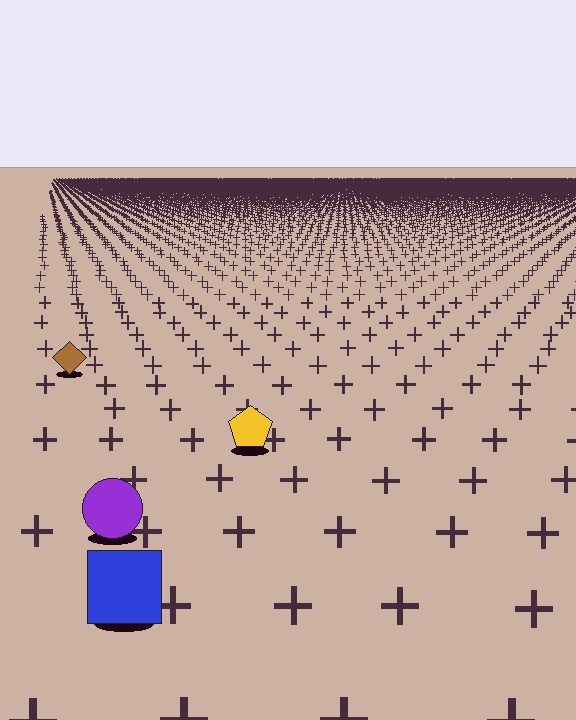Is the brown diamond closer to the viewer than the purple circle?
No. The purple circle is closer — you can tell from the texture gradient: the ground texture is coarser near it.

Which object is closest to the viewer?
The blue square is closest. The texture marks near it are larger and more spread out.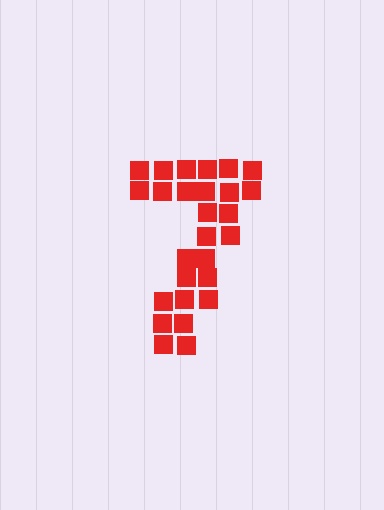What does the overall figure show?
The overall figure shows the digit 7.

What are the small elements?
The small elements are squares.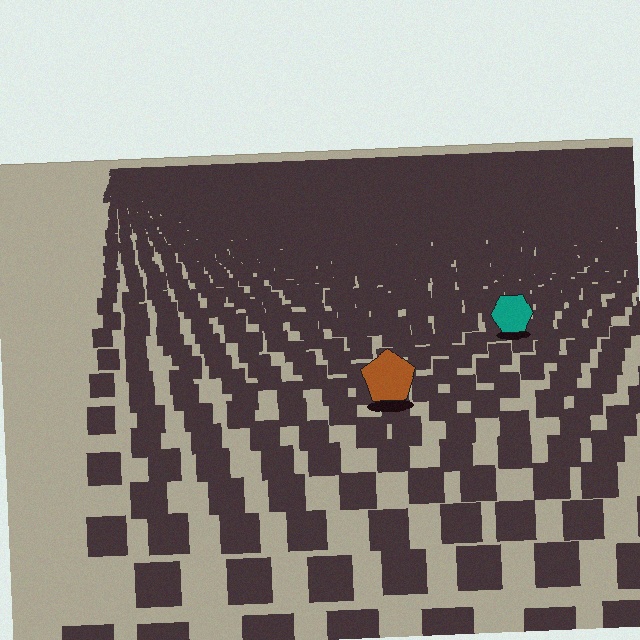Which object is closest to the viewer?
The brown pentagon is closest. The texture marks near it are larger and more spread out.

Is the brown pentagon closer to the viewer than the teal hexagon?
Yes. The brown pentagon is closer — you can tell from the texture gradient: the ground texture is coarser near it.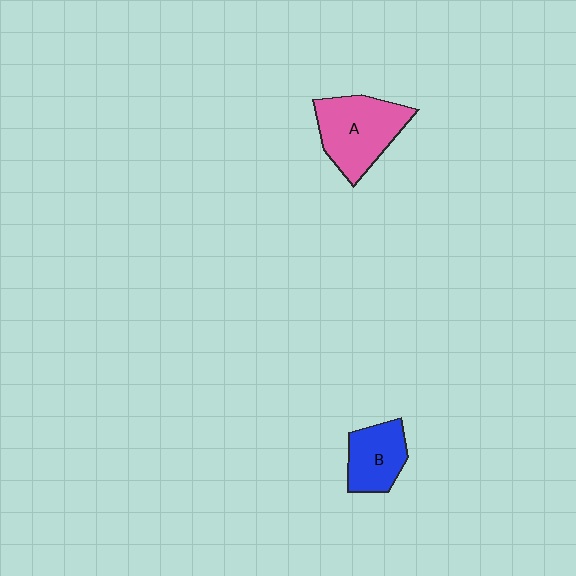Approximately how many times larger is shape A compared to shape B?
Approximately 1.5 times.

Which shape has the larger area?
Shape A (pink).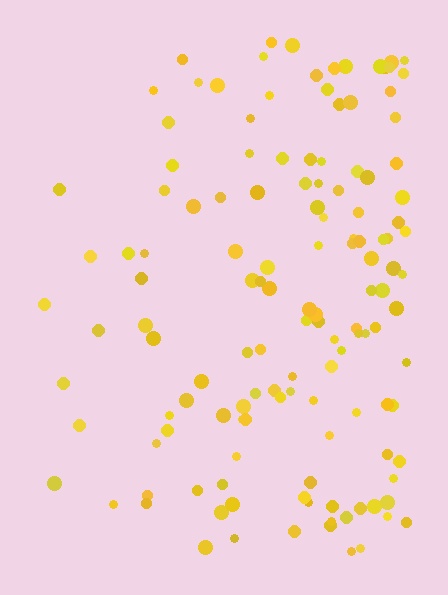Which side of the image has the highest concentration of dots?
The right.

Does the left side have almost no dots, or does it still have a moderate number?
Still a moderate number, just noticeably fewer than the right.